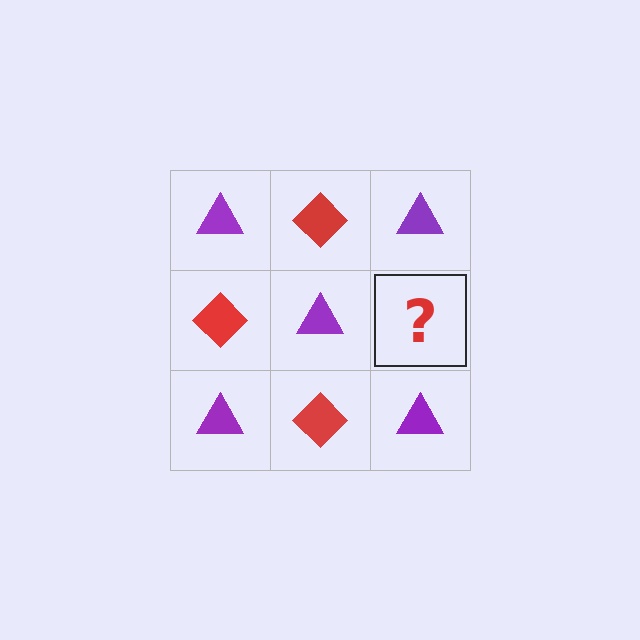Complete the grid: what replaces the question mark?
The question mark should be replaced with a red diamond.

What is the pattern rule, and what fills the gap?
The rule is that it alternates purple triangle and red diamond in a checkerboard pattern. The gap should be filled with a red diamond.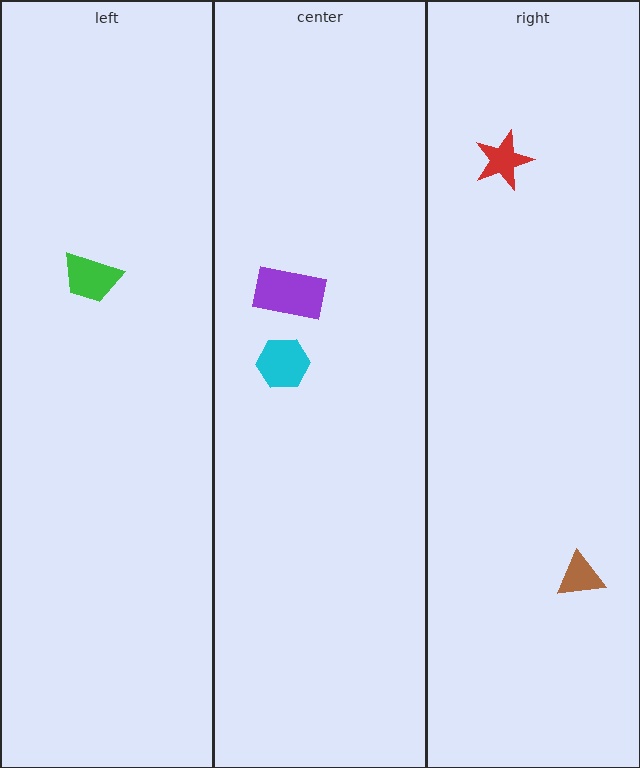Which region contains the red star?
The right region.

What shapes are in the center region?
The cyan hexagon, the purple rectangle.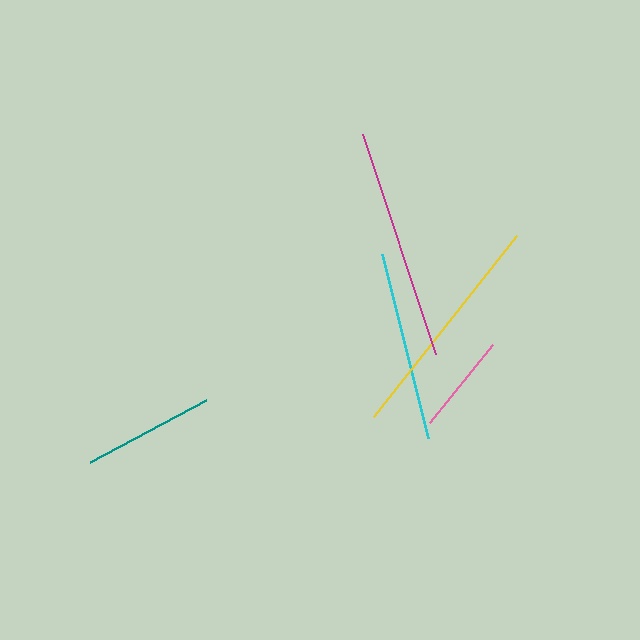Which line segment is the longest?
The magenta line is the longest at approximately 232 pixels.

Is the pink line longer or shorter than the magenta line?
The magenta line is longer than the pink line.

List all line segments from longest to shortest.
From longest to shortest: magenta, yellow, cyan, teal, pink.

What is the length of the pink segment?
The pink segment is approximately 100 pixels long.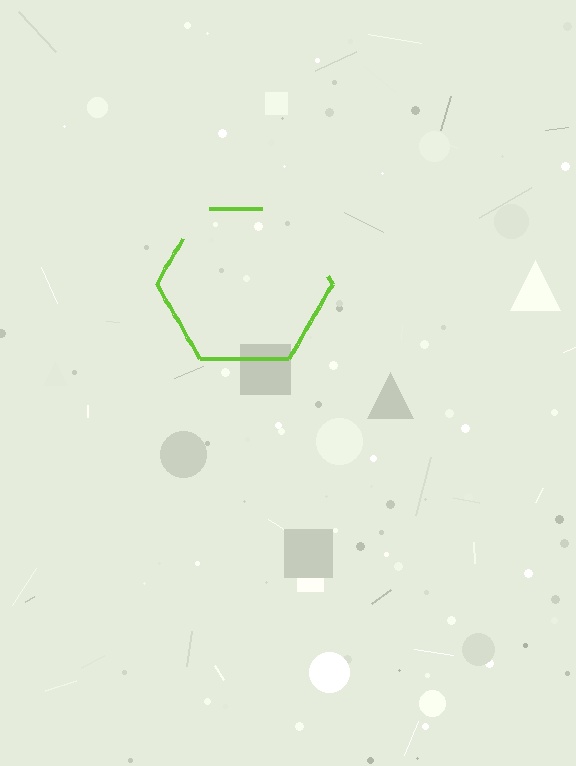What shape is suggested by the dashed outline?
The dashed outline suggests a hexagon.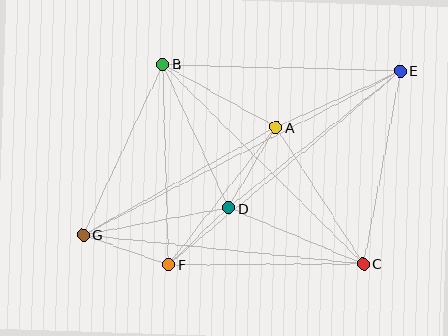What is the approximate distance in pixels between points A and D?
The distance between A and D is approximately 94 pixels.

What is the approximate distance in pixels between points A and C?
The distance between A and C is approximately 162 pixels.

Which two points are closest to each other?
Points D and F are closest to each other.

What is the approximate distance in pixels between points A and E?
The distance between A and E is approximately 137 pixels.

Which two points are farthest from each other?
Points E and G are farthest from each other.